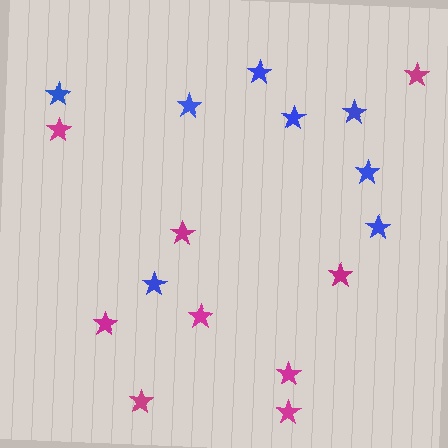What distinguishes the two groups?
There are 2 groups: one group of magenta stars (9) and one group of blue stars (8).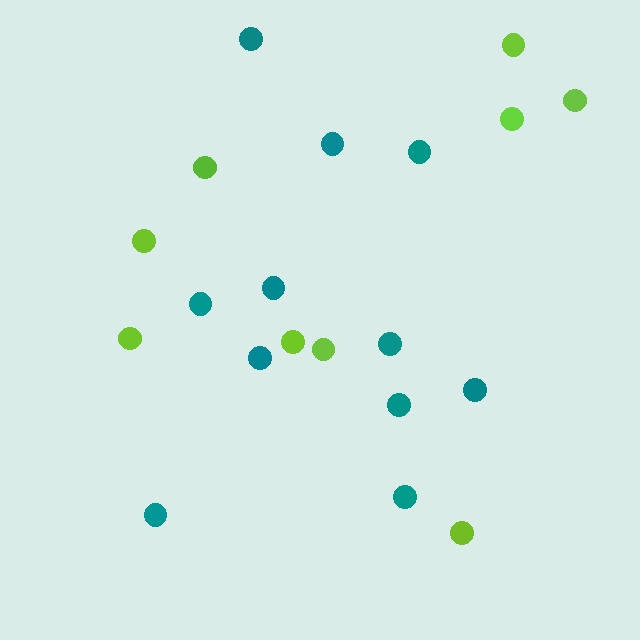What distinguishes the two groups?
There are 2 groups: one group of teal circles (11) and one group of lime circles (9).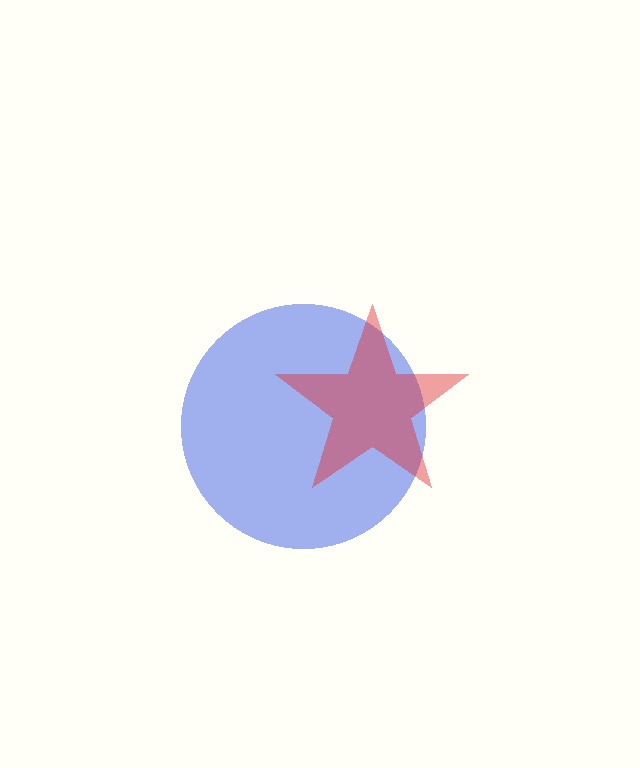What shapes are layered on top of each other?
The layered shapes are: a blue circle, a red star.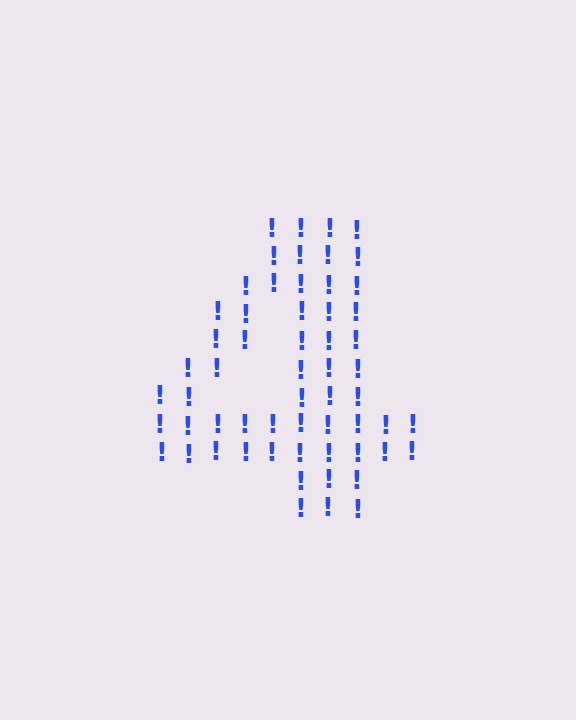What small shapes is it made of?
It is made of small exclamation marks.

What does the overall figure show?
The overall figure shows the digit 4.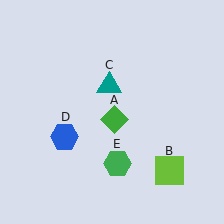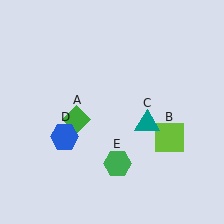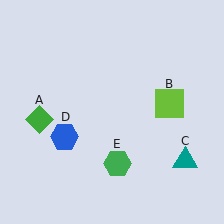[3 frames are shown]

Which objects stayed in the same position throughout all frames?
Blue hexagon (object D) and green hexagon (object E) remained stationary.